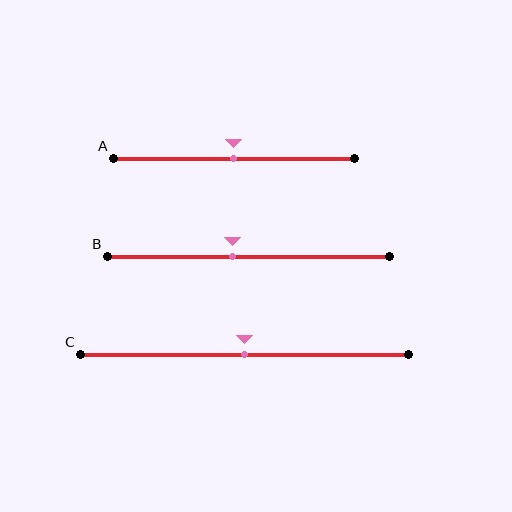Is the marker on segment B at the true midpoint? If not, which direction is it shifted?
No, the marker on segment B is shifted to the left by about 6% of the segment length.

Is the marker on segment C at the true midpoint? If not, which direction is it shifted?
Yes, the marker on segment C is at the true midpoint.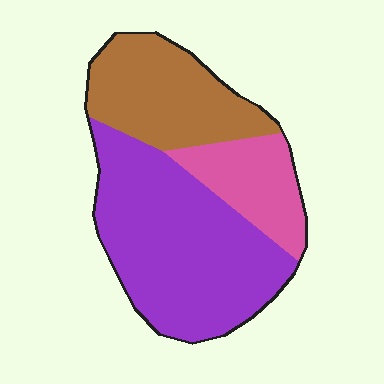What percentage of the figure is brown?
Brown takes up between a quarter and a half of the figure.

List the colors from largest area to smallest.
From largest to smallest: purple, brown, pink.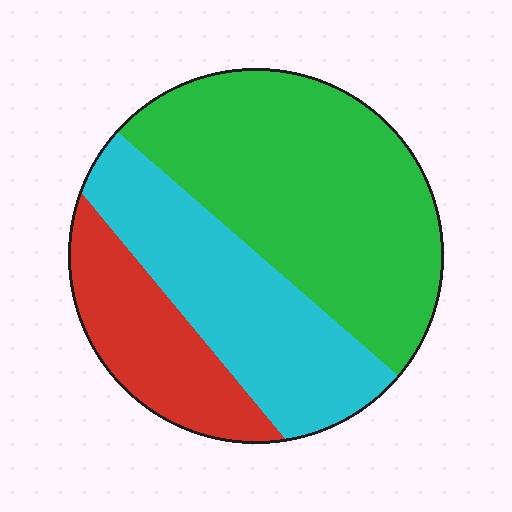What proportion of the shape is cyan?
Cyan covers about 30% of the shape.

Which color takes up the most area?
Green, at roughly 50%.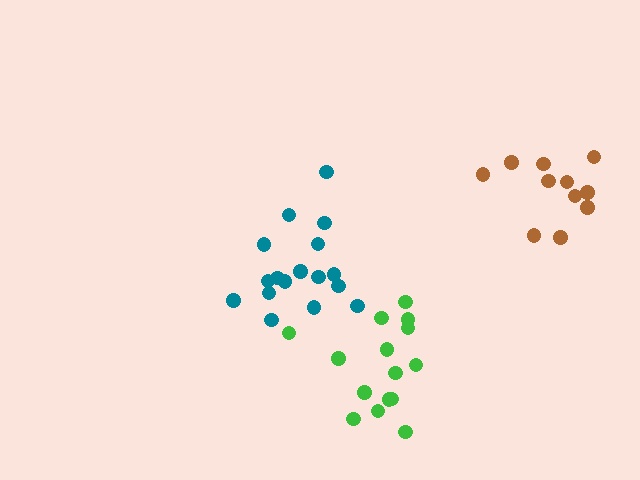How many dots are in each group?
Group 1: 17 dots, Group 2: 15 dots, Group 3: 11 dots (43 total).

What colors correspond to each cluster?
The clusters are colored: teal, green, brown.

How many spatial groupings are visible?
There are 3 spatial groupings.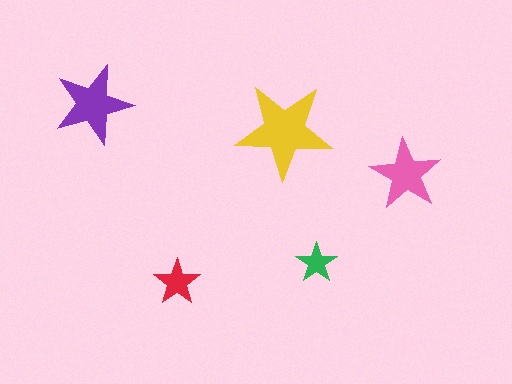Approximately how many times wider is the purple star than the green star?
About 2 times wider.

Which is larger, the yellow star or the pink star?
The yellow one.